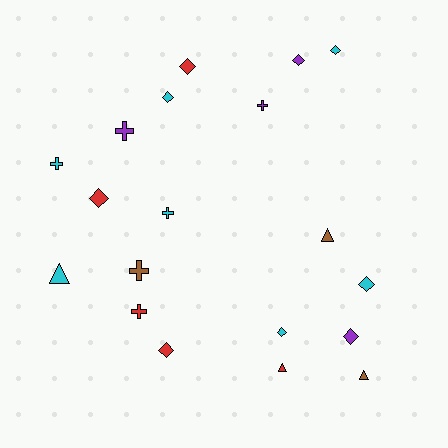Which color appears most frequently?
Cyan, with 7 objects.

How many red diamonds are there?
There are 3 red diamonds.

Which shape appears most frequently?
Diamond, with 9 objects.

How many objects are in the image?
There are 19 objects.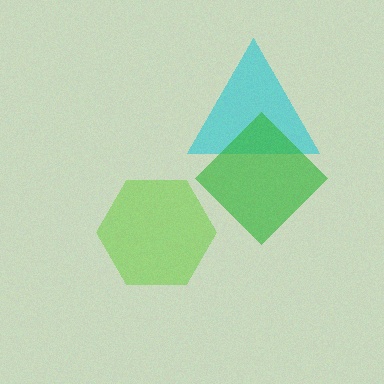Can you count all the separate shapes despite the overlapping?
Yes, there are 3 separate shapes.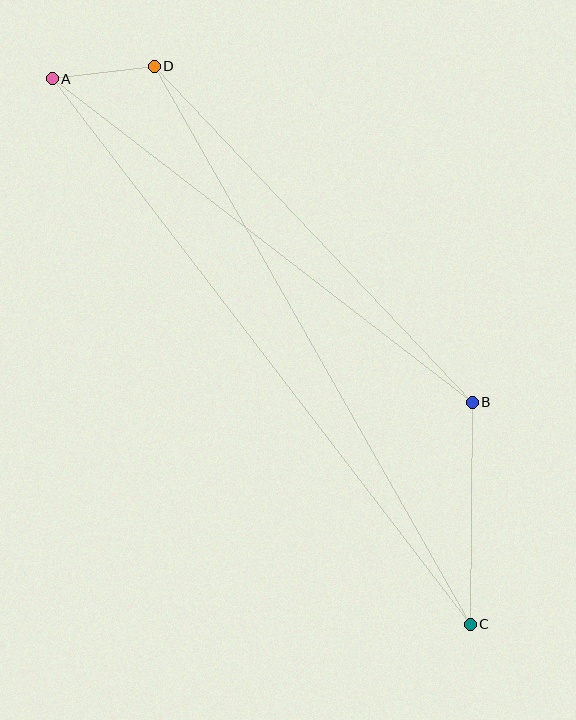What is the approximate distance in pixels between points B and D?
The distance between B and D is approximately 463 pixels.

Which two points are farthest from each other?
Points A and C are farthest from each other.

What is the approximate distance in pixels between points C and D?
The distance between C and D is approximately 641 pixels.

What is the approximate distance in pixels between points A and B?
The distance between A and B is approximately 530 pixels.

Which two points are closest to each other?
Points A and D are closest to each other.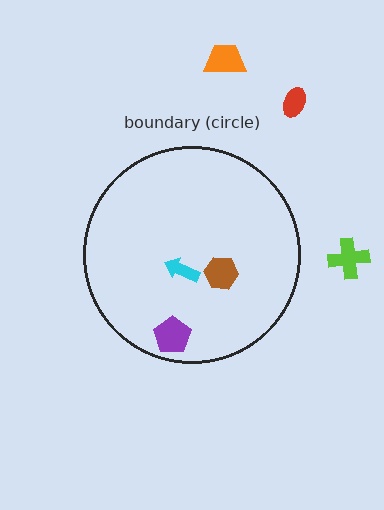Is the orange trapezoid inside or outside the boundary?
Outside.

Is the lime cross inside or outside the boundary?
Outside.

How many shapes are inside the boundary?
3 inside, 3 outside.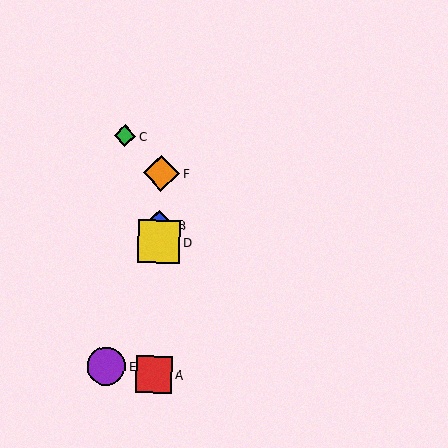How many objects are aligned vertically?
4 objects (A, B, D, F) are aligned vertically.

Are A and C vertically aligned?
No, A is at x≈154 and C is at x≈125.